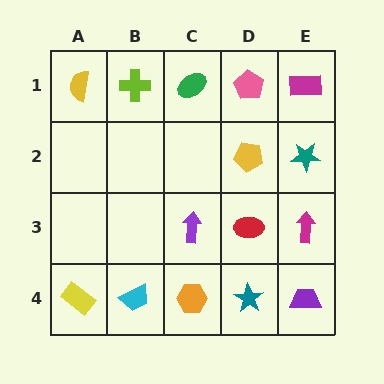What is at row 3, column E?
A magenta arrow.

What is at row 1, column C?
A green ellipse.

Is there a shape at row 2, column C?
No, that cell is empty.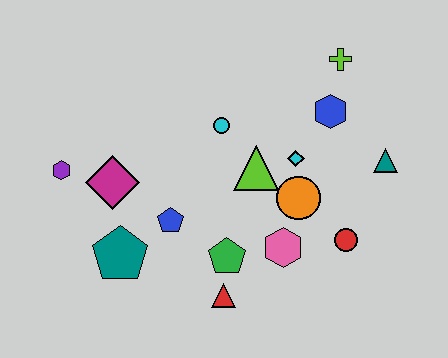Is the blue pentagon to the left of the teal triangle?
Yes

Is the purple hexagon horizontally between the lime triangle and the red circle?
No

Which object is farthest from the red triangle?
The lime cross is farthest from the red triangle.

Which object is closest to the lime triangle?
The cyan diamond is closest to the lime triangle.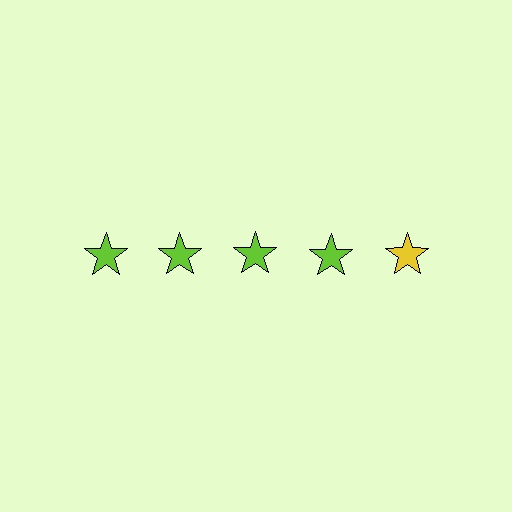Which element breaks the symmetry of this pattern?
The yellow star in the top row, rightmost column breaks the symmetry. All other shapes are lime stars.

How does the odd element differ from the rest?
It has a different color: yellow instead of lime.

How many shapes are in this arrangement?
There are 5 shapes arranged in a grid pattern.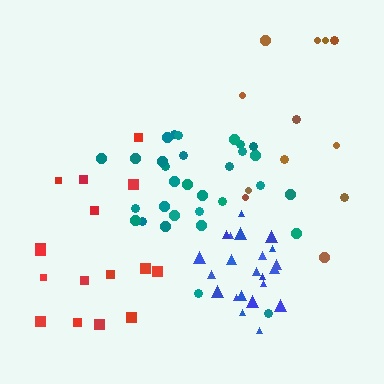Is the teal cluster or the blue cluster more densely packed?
Blue.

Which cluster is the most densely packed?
Blue.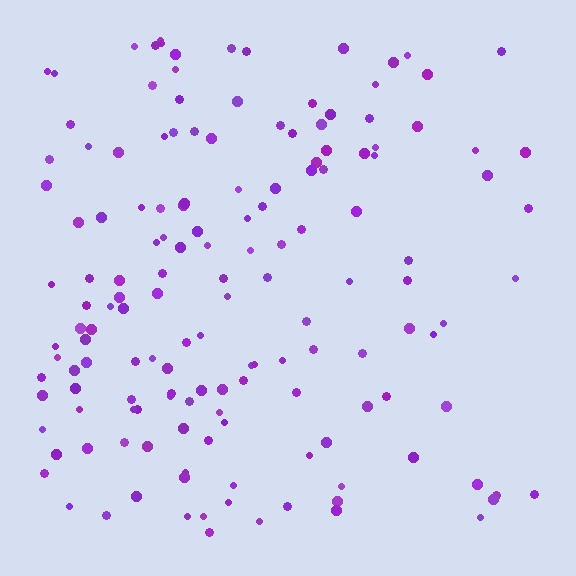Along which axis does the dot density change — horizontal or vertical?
Horizontal.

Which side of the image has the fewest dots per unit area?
The right.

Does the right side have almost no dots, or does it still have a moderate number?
Still a moderate number, just noticeably fewer than the left.